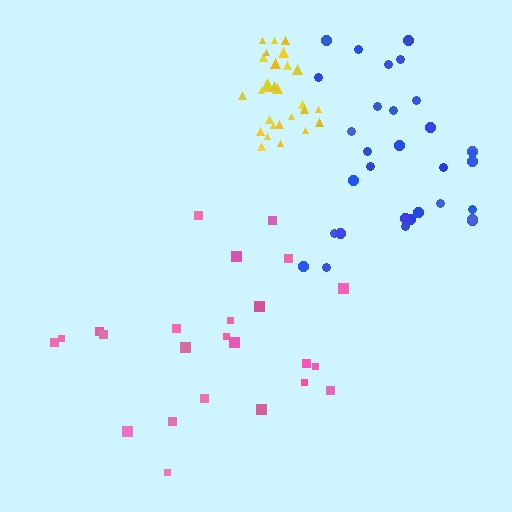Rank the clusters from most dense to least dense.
yellow, blue, pink.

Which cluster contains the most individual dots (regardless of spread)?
Blue (31).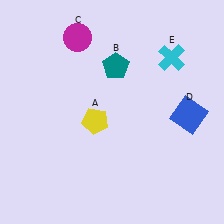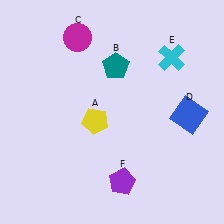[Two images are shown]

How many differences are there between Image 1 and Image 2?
There is 1 difference between the two images.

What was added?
A purple pentagon (F) was added in Image 2.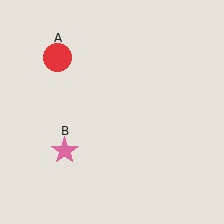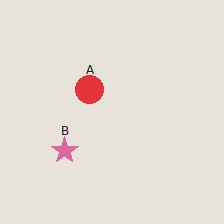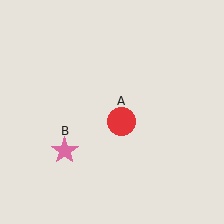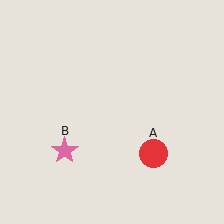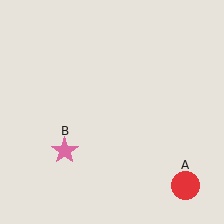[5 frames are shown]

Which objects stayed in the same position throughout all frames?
Pink star (object B) remained stationary.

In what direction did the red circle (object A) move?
The red circle (object A) moved down and to the right.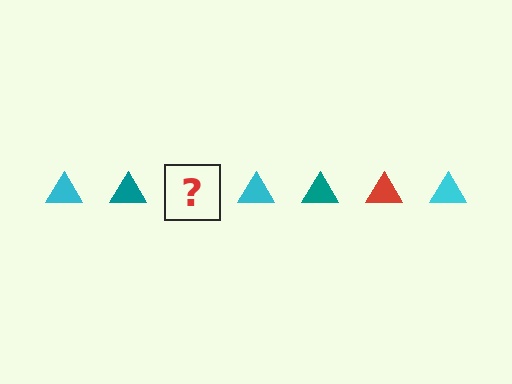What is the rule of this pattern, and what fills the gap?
The rule is that the pattern cycles through cyan, teal, red triangles. The gap should be filled with a red triangle.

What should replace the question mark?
The question mark should be replaced with a red triangle.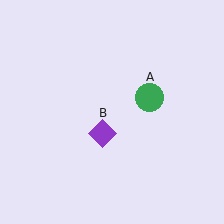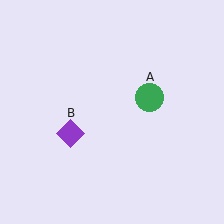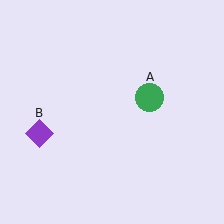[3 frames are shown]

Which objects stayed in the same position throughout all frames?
Green circle (object A) remained stationary.